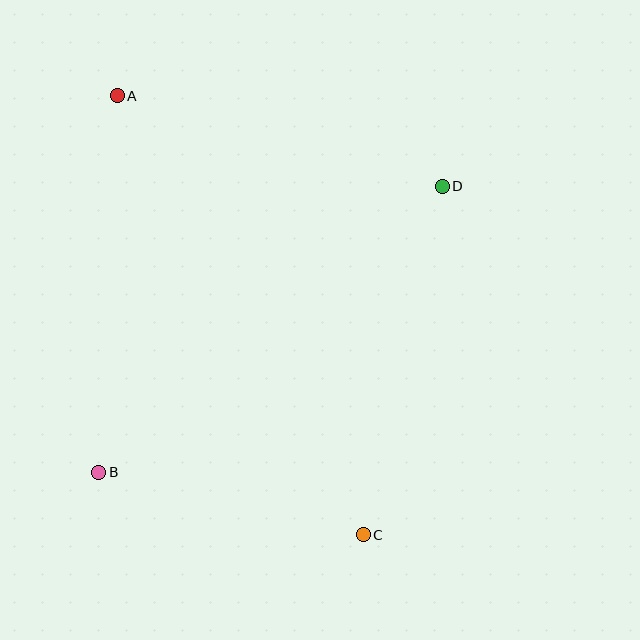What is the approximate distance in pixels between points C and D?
The distance between C and D is approximately 357 pixels.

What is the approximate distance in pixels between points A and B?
The distance between A and B is approximately 377 pixels.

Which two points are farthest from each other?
Points A and C are farthest from each other.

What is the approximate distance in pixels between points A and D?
The distance between A and D is approximately 337 pixels.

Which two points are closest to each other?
Points B and C are closest to each other.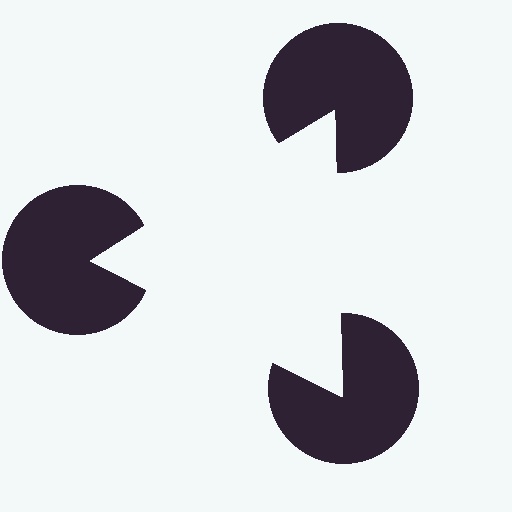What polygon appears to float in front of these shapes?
An illusory triangle — its edges are inferred from the aligned wedge cuts in the pac-man discs, not physically drawn.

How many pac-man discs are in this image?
There are 3 — one at each vertex of the illusory triangle.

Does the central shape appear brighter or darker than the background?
It typically appears slightly brighter than the background, even though no actual brightness change is drawn.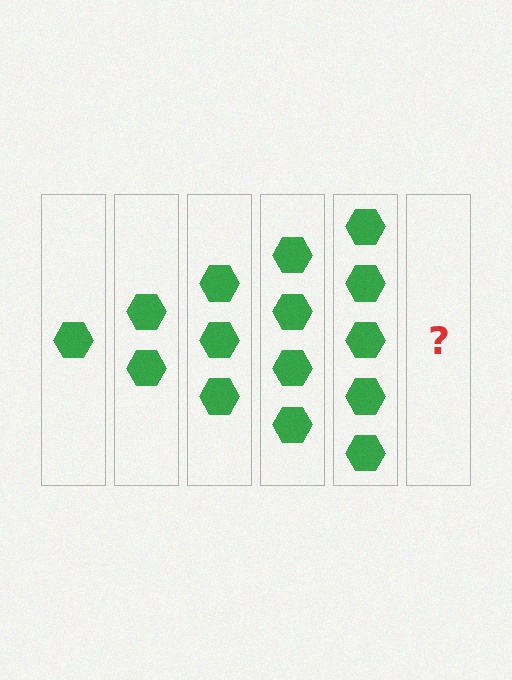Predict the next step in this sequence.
The next step is 6 hexagons.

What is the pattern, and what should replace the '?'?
The pattern is that each step adds one more hexagon. The '?' should be 6 hexagons.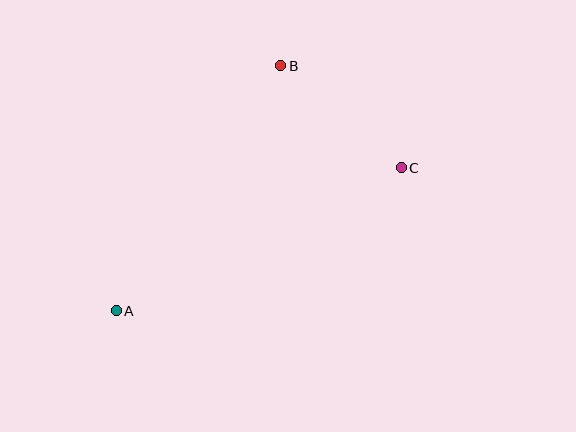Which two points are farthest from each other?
Points A and C are farthest from each other.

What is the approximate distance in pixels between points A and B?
The distance between A and B is approximately 295 pixels.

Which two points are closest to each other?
Points B and C are closest to each other.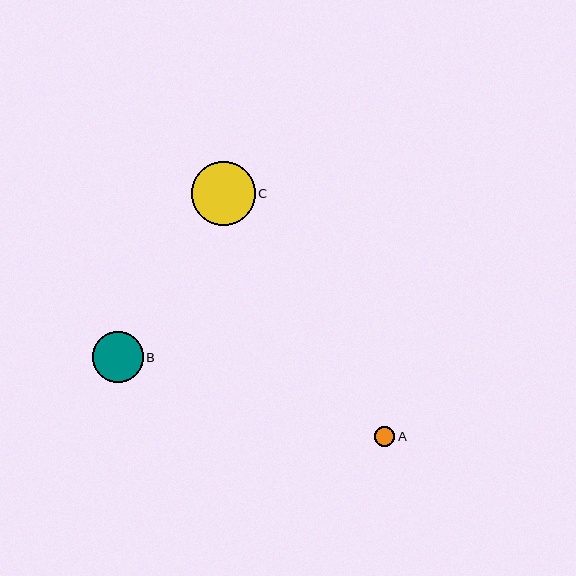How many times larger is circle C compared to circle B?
Circle C is approximately 1.2 times the size of circle B.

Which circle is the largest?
Circle C is the largest with a size of approximately 64 pixels.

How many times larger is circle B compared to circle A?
Circle B is approximately 2.5 times the size of circle A.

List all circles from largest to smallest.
From largest to smallest: C, B, A.